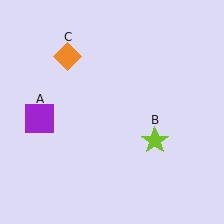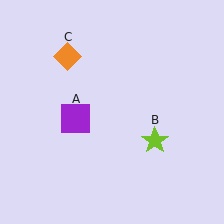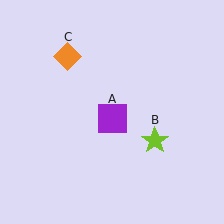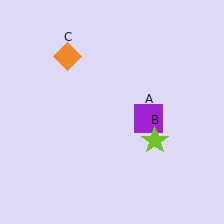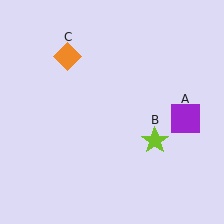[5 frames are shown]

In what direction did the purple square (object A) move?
The purple square (object A) moved right.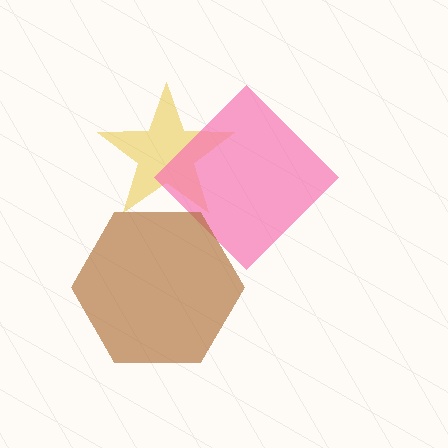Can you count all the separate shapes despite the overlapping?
Yes, there are 3 separate shapes.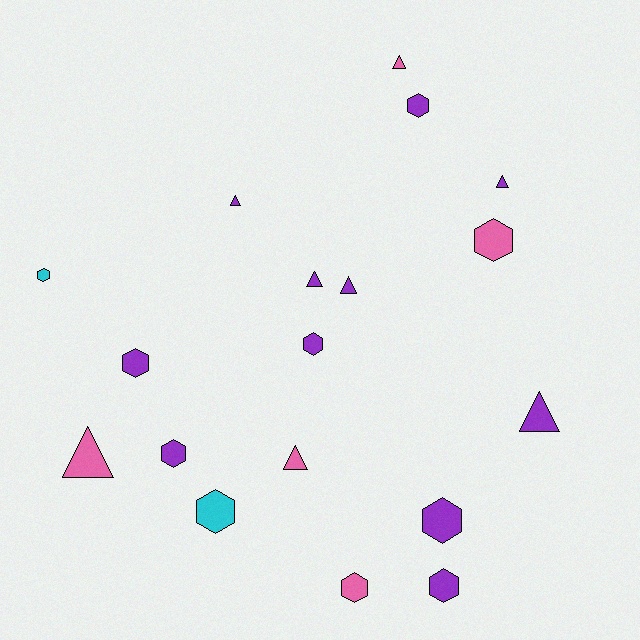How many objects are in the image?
There are 18 objects.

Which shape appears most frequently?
Hexagon, with 10 objects.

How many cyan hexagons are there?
There are 2 cyan hexagons.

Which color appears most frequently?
Purple, with 11 objects.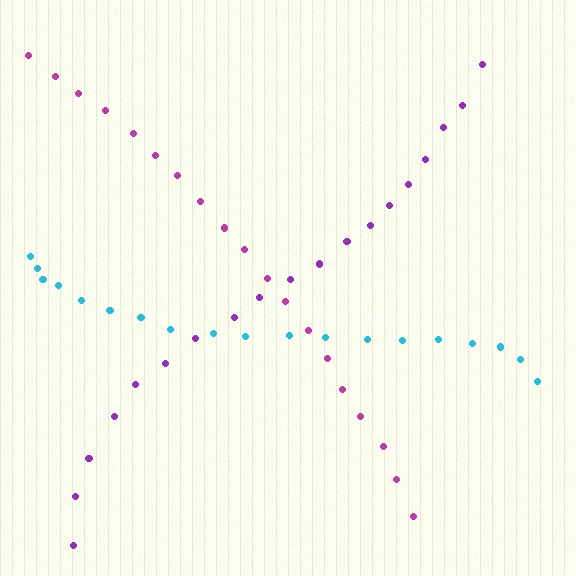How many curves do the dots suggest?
There are 3 distinct paths.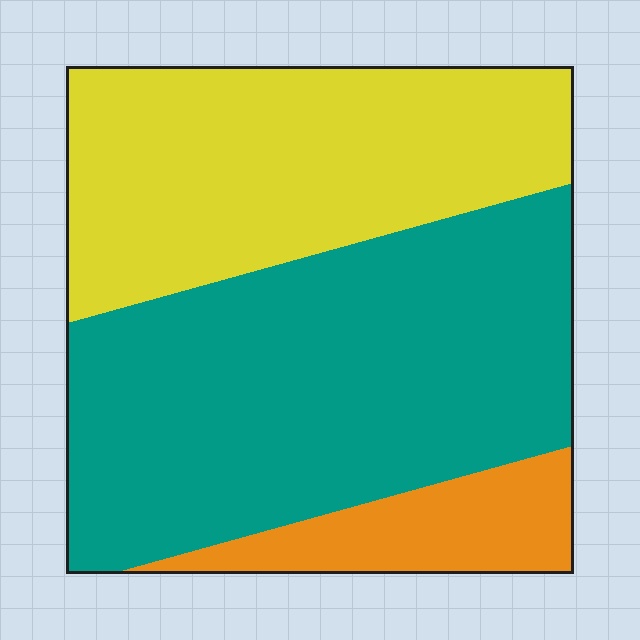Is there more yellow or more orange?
Yellow.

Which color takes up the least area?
Orange, at roughly 10%.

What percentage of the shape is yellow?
Yellow covers 37% of the shape.